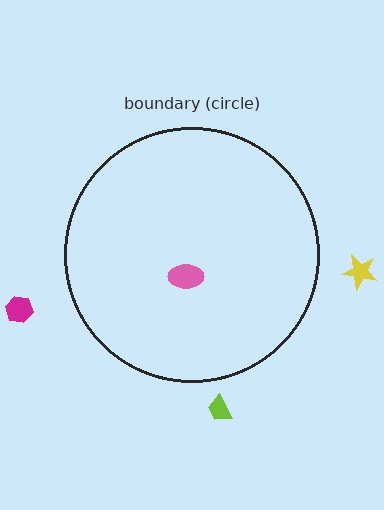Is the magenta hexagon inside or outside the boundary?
Outside.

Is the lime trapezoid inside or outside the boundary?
Outside.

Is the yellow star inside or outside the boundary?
Outside.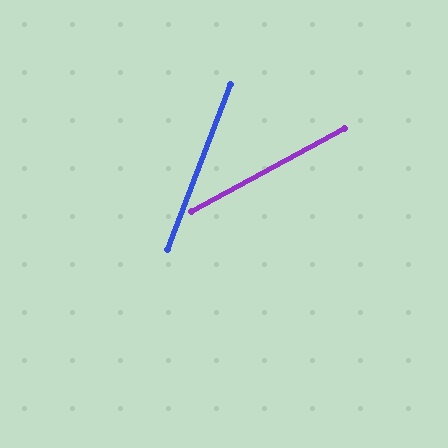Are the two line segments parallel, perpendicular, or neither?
Neither parallel nor perpendicular — they differ by about 41°.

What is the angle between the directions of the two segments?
Approximately 41 degrees.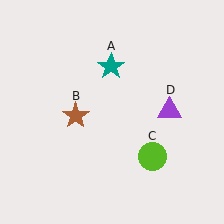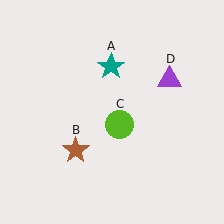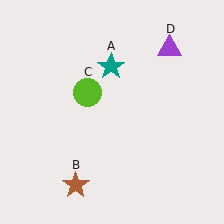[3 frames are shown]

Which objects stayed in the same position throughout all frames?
Teal star (object A) remained stationary.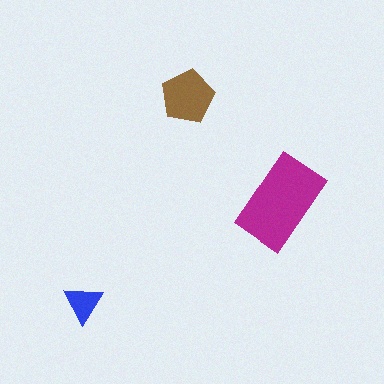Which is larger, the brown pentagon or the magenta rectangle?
The magenta rectangle.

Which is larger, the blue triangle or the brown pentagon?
The brown pentagon.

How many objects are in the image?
There are 3 objects in the image.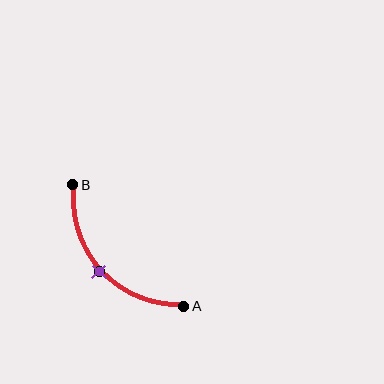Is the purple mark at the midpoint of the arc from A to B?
Yes. The purple mark lies on the arc at equal arc-length from both A and B — it is the arc midpoint.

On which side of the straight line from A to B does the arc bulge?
The arc bulges below and to the left of the straight line connecting A and B.